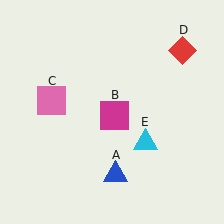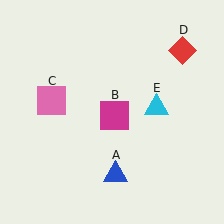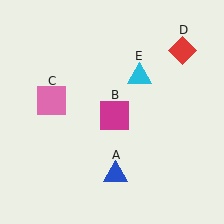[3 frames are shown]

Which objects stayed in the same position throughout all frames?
Blue triangle (object A) and magenta square (object B) and pink square (object C) and red diamond (object D) remained stationary.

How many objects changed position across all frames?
1 object changed position: cyan triangle (object E).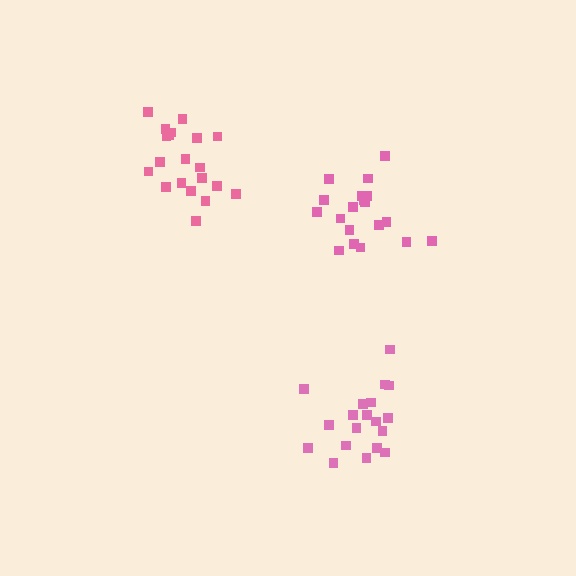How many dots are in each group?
Group 1: 20 dots, Group 2: 19 dots, Group 3: 19 dots (58 total).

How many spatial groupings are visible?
There are 3 spatial groupings.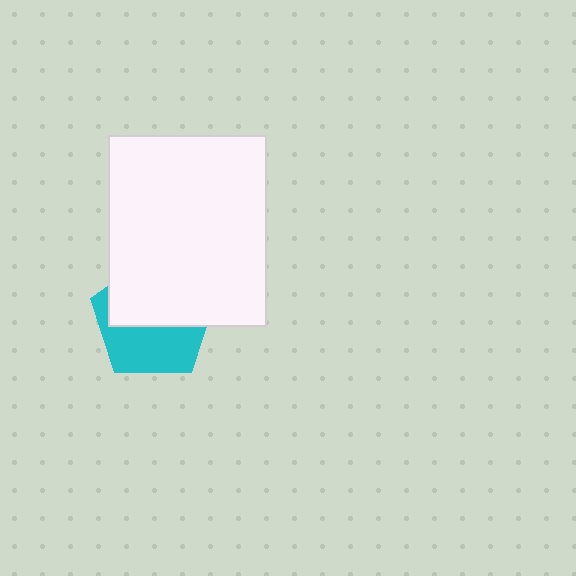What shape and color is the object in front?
The object in front is a white rectangle.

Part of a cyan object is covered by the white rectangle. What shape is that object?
It is a pentagon.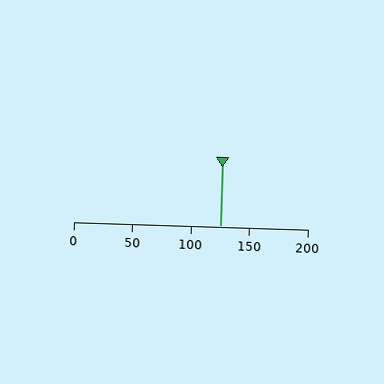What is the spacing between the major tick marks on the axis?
The major ticks are spaced 50 apart.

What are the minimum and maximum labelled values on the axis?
The axis runs from 0 to 200.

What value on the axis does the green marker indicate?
The marker indicates approximately 125.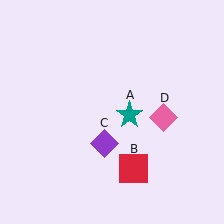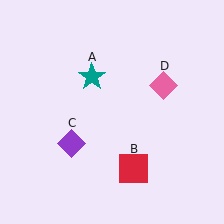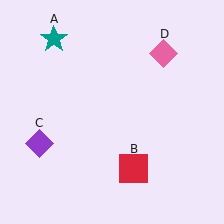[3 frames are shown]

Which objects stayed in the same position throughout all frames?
Red square (object B) remained stationary.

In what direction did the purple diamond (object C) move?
The purple diamond (object C) moved left.